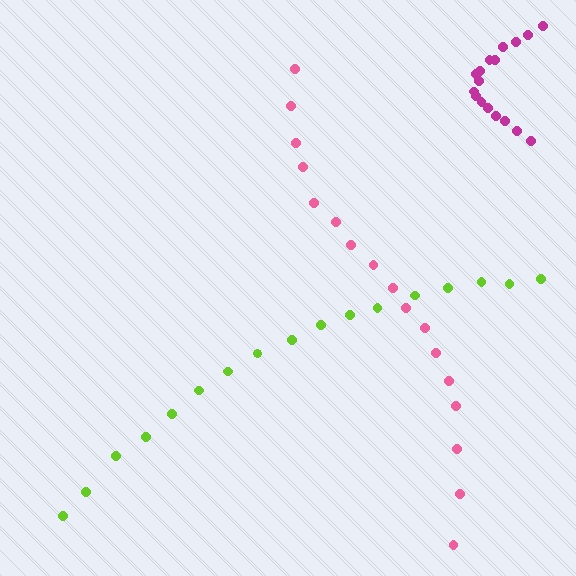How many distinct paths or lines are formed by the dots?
There are 3 distinct paths.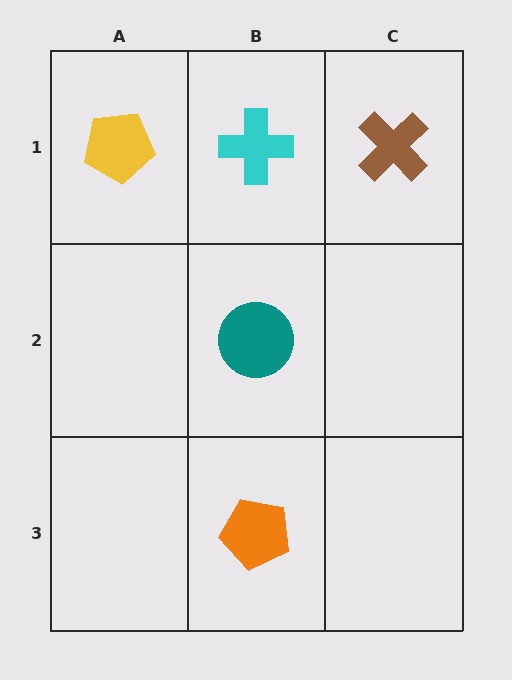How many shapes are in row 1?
3 shapes.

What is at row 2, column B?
A teal circle.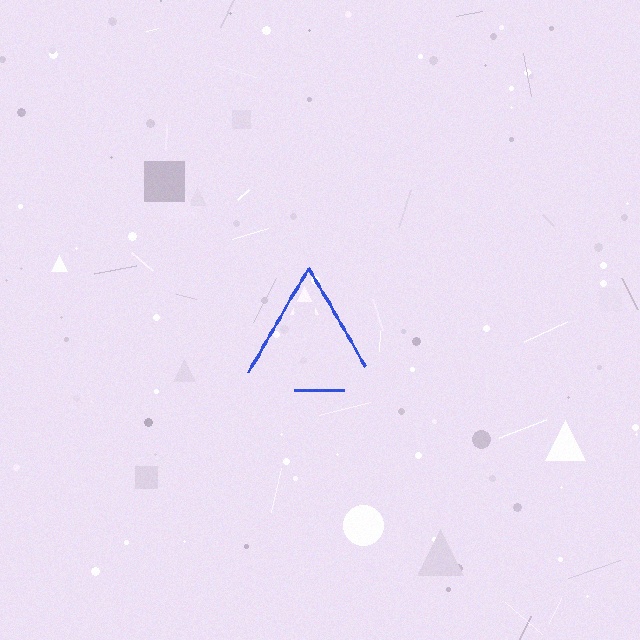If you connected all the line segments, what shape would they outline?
They would outline a triangle.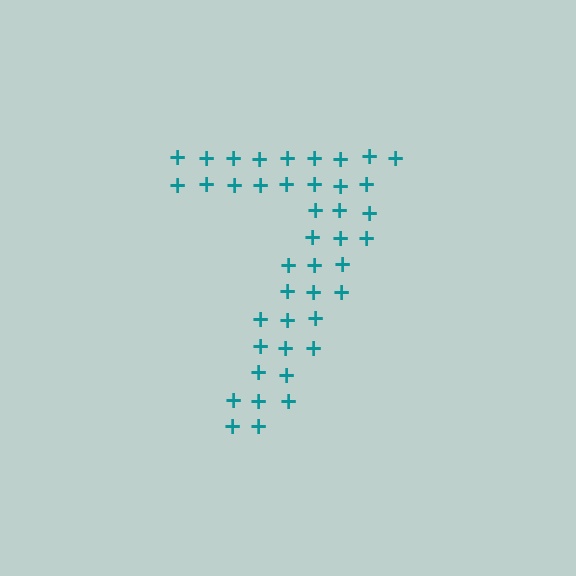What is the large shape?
The large shape is the digit 7.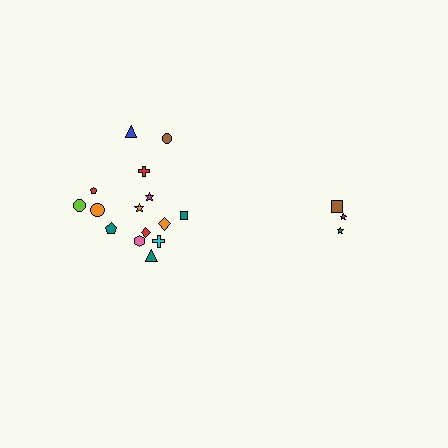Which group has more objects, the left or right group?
The left group.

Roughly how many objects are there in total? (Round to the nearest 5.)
Roughly 20 objects in total.